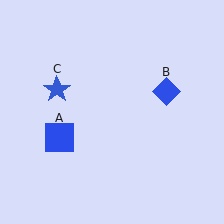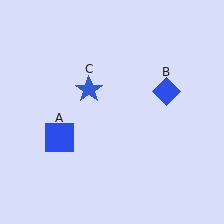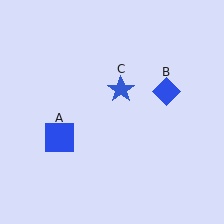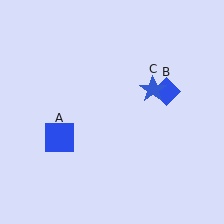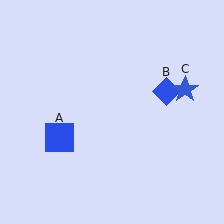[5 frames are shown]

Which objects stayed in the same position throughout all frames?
Blue square (object A) and blue diamond (object B) remained stationary.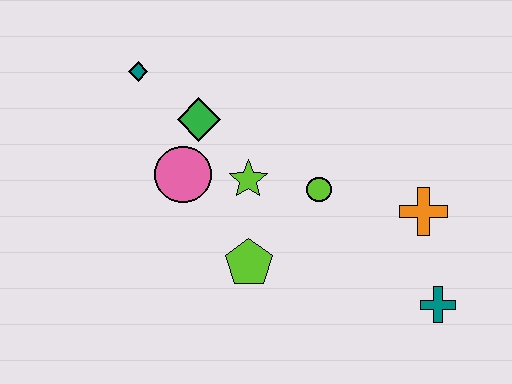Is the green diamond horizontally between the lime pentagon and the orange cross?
No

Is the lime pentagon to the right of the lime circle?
No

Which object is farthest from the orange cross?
The teal diamond is farthest from the orange cross.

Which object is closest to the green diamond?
The pink circle is closest to the green diamond.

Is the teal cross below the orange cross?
Yes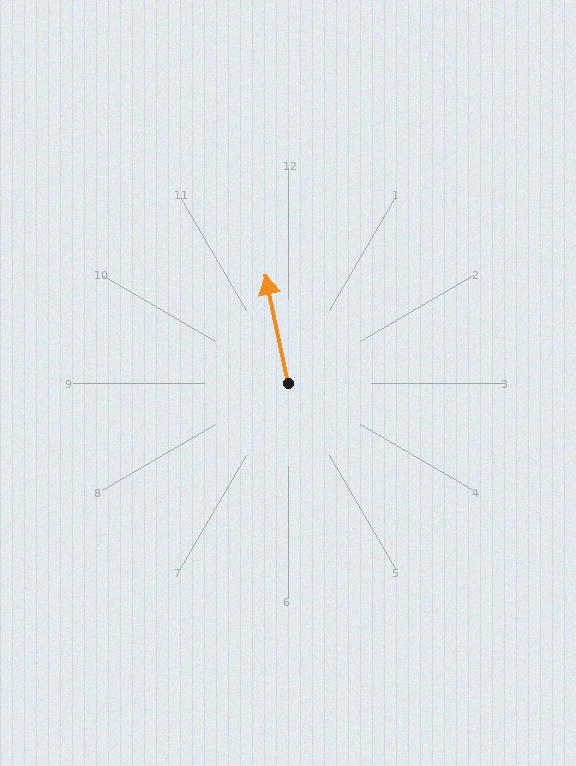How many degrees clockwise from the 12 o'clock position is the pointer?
Approximately 348 degrees.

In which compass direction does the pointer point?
North.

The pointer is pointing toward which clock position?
Roughly 12 o'clock.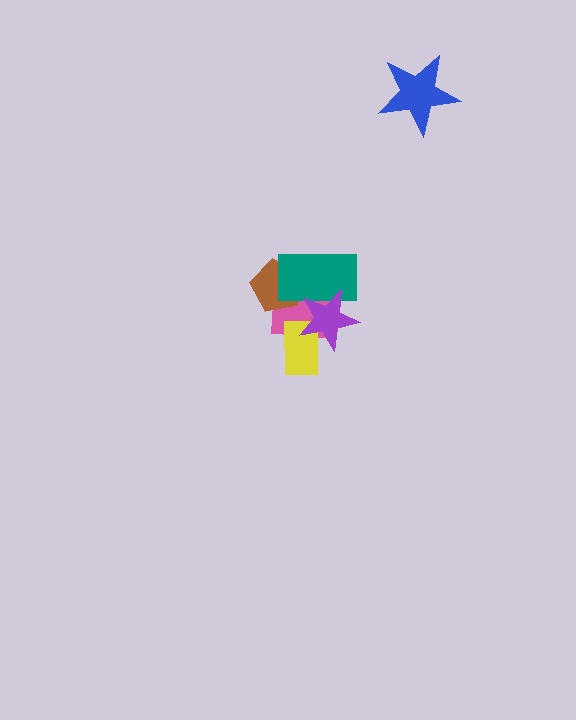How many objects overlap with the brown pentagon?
2 objects overlap with the brown pentagon.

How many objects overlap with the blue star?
0 objects overlap with the blue star.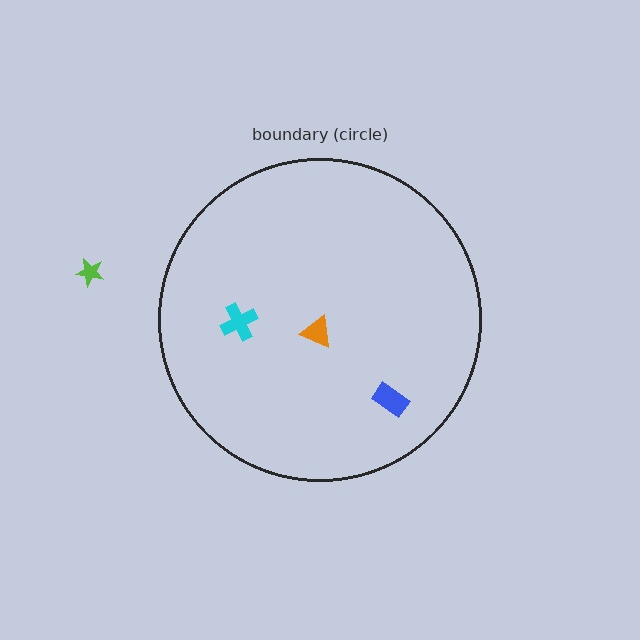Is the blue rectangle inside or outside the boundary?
Inside.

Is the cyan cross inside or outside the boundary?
Inside.